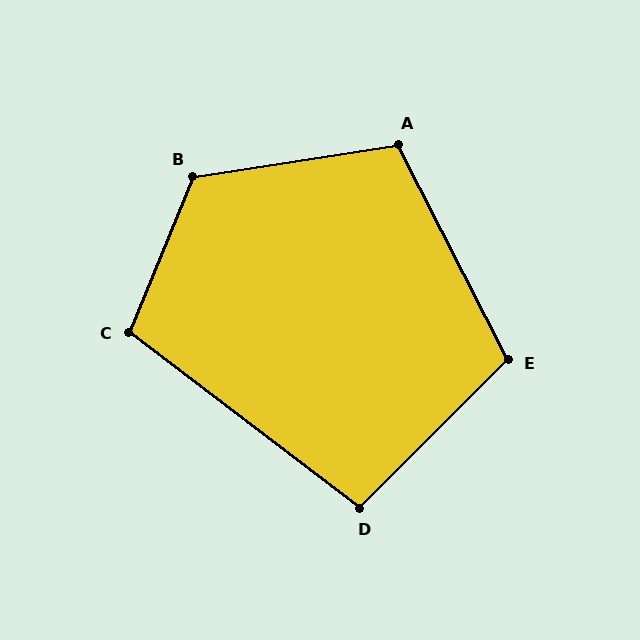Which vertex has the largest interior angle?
B, at approximately 121 degrees.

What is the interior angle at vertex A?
Approximately 108 degrees (obtuse).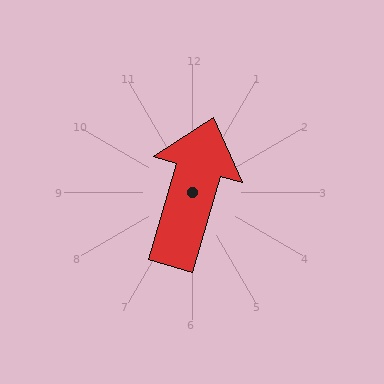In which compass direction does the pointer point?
North.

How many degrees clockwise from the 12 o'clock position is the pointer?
Approximately 16 degrees.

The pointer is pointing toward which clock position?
Roughly 1 o'clock.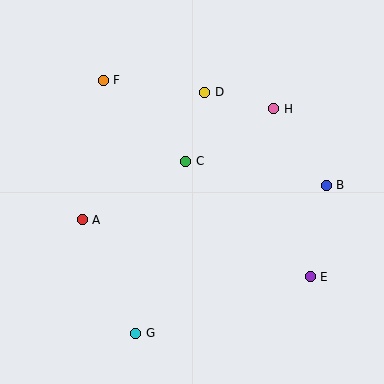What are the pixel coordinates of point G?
Point G is at (136, 333).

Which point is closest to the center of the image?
Point C at (186, 161) is closest to the center.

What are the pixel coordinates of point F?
Point F is at (103, 80).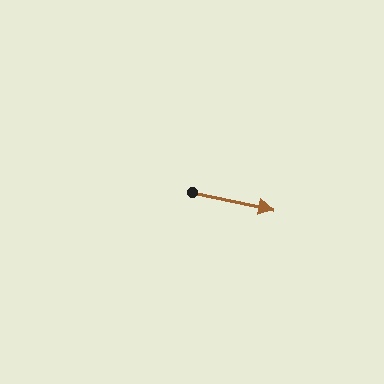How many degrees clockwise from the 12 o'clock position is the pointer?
Approximately 102 degrees.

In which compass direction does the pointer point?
East.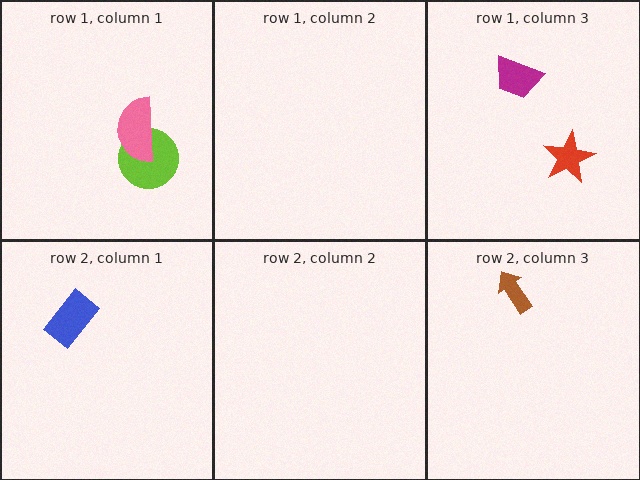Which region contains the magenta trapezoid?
The row 1, column 3 region.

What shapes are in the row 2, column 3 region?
The brown arrow.